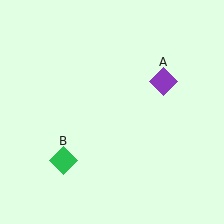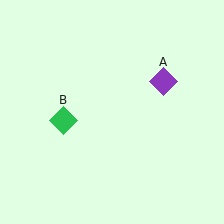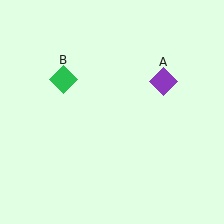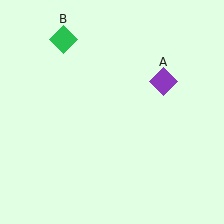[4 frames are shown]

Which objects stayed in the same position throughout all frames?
Purple diamond (object A) remained stationary.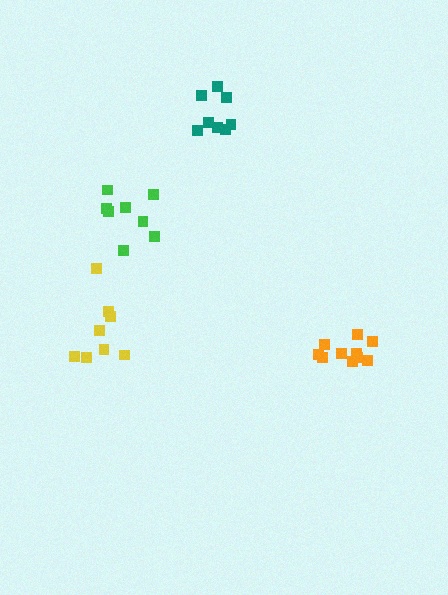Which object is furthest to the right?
The orange cluster is rightmost.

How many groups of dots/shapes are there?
There are 4 groups.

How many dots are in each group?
Group 1: 8 dots, Group 2: 8 dots, Group 3: 10 dots, Group 4: 8 dots (34 total).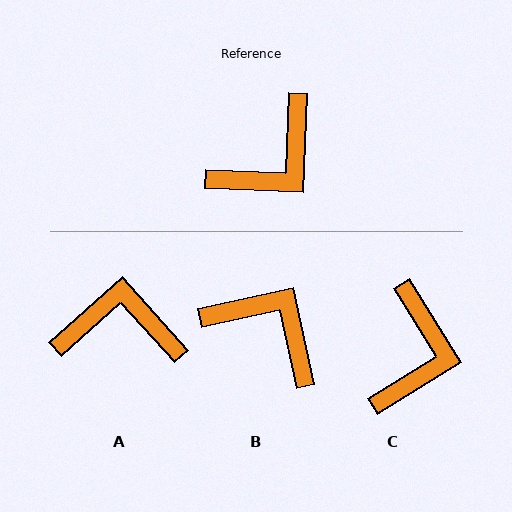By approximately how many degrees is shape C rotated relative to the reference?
Approximately 34 degrees counter-clockwise.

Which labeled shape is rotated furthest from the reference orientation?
A, about 134 degrees away.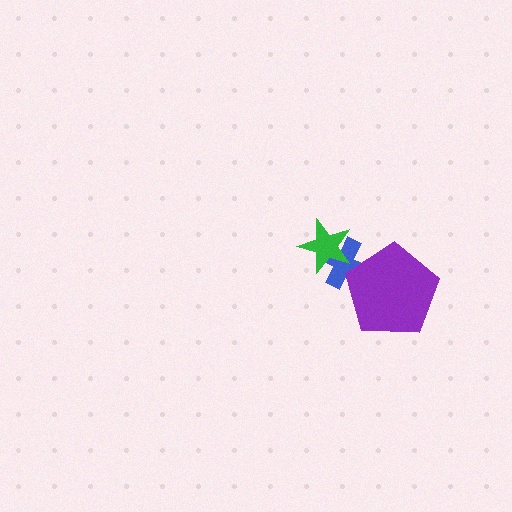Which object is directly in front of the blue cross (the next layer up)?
The green star is directly in front of the blue cross.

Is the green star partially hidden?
No, no other shape covers it.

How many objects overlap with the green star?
1 object overlaps with the green star.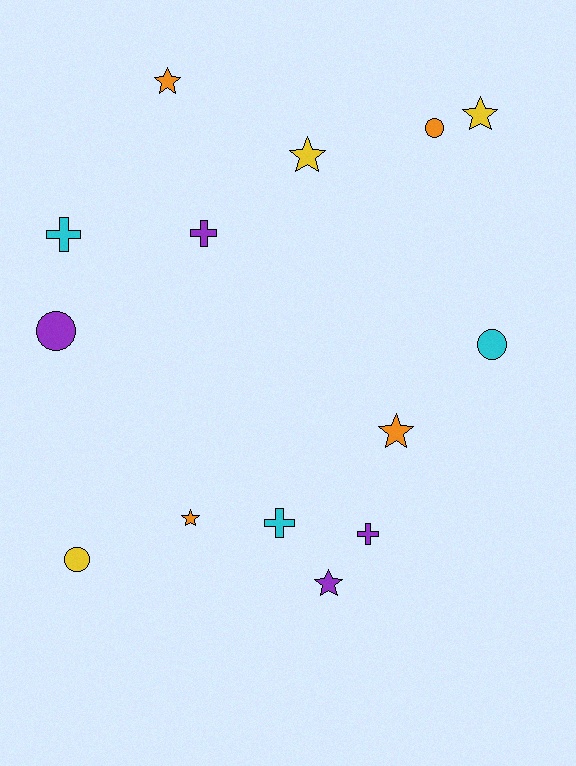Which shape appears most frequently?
Star, with 6 objects.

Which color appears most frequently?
Purple, with 4 objects.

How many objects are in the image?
There are 14 objects.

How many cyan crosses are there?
There are 2 cyan crosses.